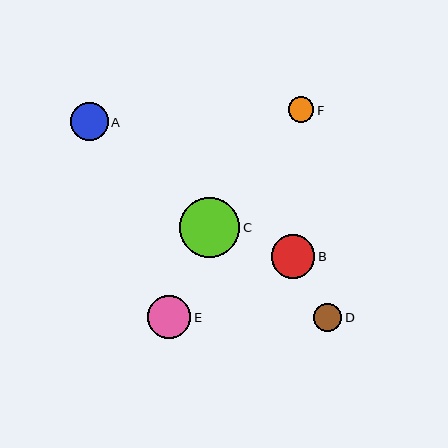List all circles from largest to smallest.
From largest to smallest: C, B, E, A, D, F.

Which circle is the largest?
Circle C is the largest with a size of approximately 60 pixels.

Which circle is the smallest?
Circle F is the smallest with a size of approximately 25 pixels.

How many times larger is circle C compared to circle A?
Circle C is approximately 1.6 times the size of circle A.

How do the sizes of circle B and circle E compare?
Circle B and circle E are approximately the same size.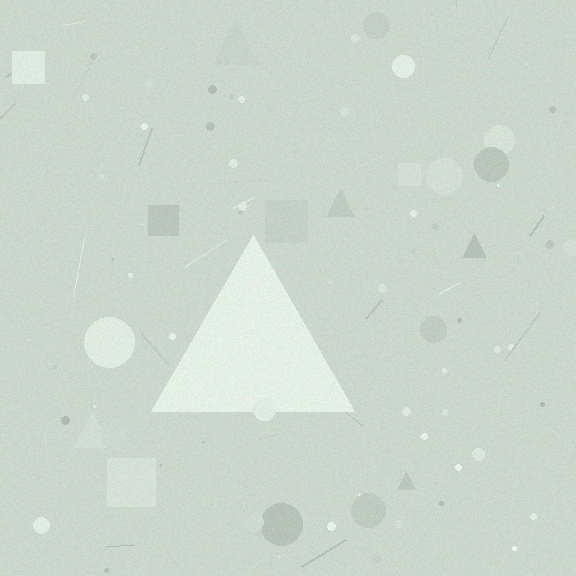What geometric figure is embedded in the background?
A triangle is embedded in the background.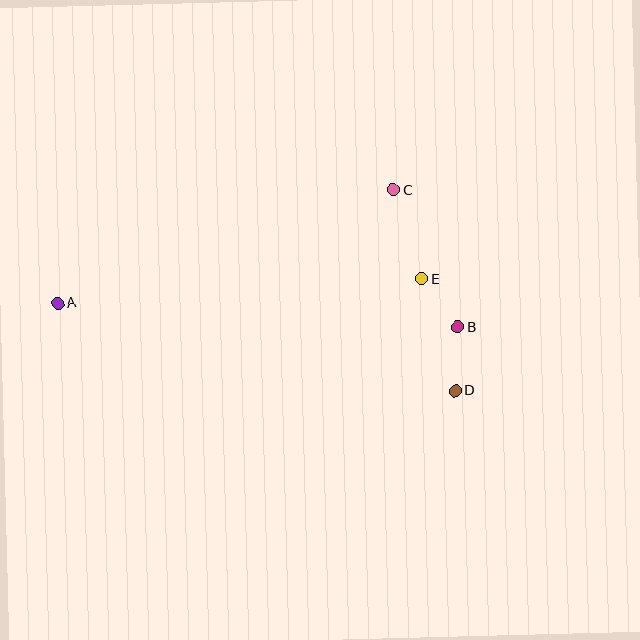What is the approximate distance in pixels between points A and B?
The distance between A and B is approximately 401 pixels.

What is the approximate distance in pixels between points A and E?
The distance between A and E is approximately 365 pixels.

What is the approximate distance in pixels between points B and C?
The distance between B and C is approximately 152 pixels.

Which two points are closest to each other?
Points B and E are closest to each other.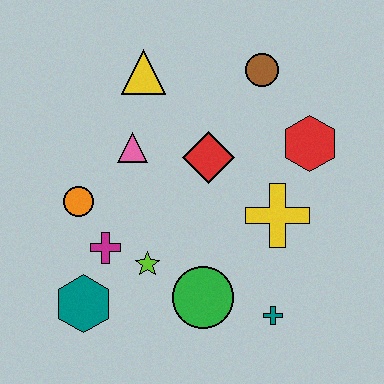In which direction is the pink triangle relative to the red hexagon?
The pink triangle is to the left of the red hexagon.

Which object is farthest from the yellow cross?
The teal hexagon is farthest from the yellow cross.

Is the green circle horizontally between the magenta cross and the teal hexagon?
No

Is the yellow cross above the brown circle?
No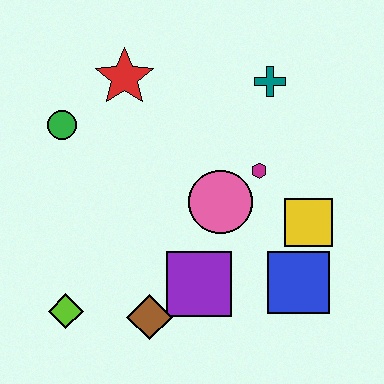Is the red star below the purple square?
No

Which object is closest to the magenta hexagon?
The pink circle is closest to the magenta hexagon.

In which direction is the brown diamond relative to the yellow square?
The brown diamond is to the left of the yellow square.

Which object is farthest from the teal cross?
The lime diamond is farthest from the teal cross.